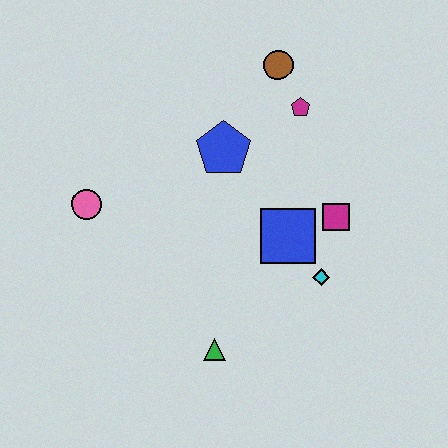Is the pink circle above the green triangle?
Yes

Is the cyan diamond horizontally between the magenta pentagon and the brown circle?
No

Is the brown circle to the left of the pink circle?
No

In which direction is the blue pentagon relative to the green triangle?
The blue pentagon is above the green triangle.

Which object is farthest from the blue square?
The pink circle is farthest from the blue square.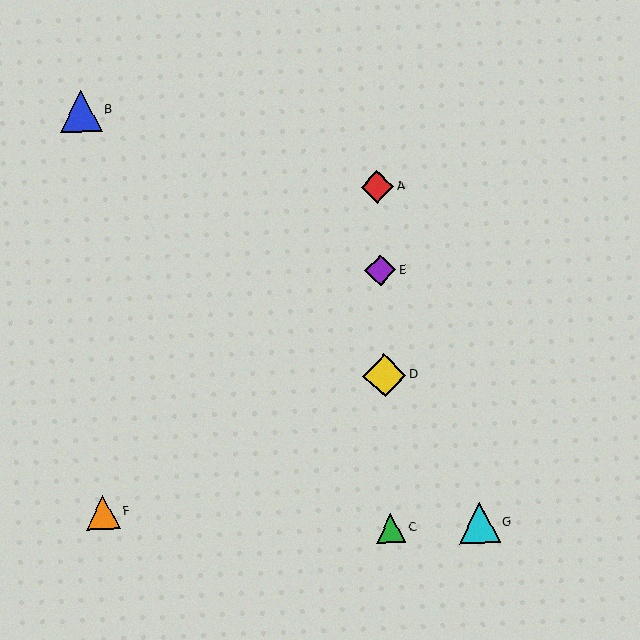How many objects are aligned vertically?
4 objects (A, C, D, E) are aligned vertically.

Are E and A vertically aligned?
Yes, both are at x≈380.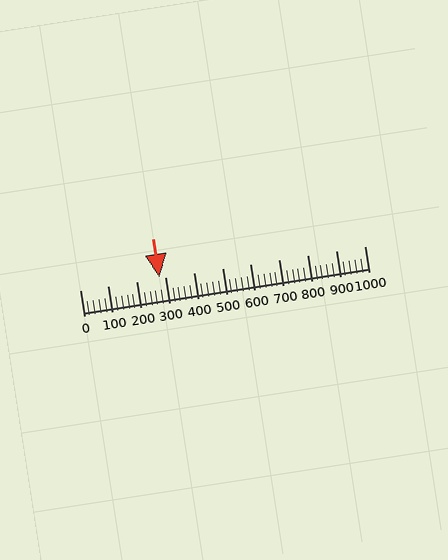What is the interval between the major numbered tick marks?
The major tick marks are spaced 100 units apart.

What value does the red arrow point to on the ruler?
The red arrow points to approximately 280.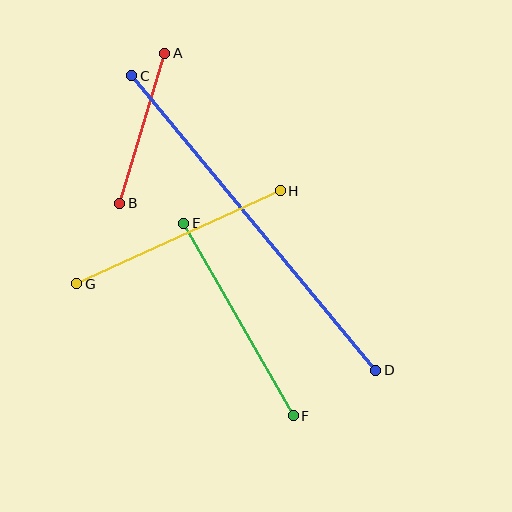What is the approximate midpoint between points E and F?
The midpoint is at approximately (239, 320) pixels.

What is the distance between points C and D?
The distance is approximately 383 pixels.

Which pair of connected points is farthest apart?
Points C and D are farthest apart.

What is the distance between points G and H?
The distance is approximately 224 pixels.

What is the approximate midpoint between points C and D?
The midpoint is at approximately (254, 223) pixels.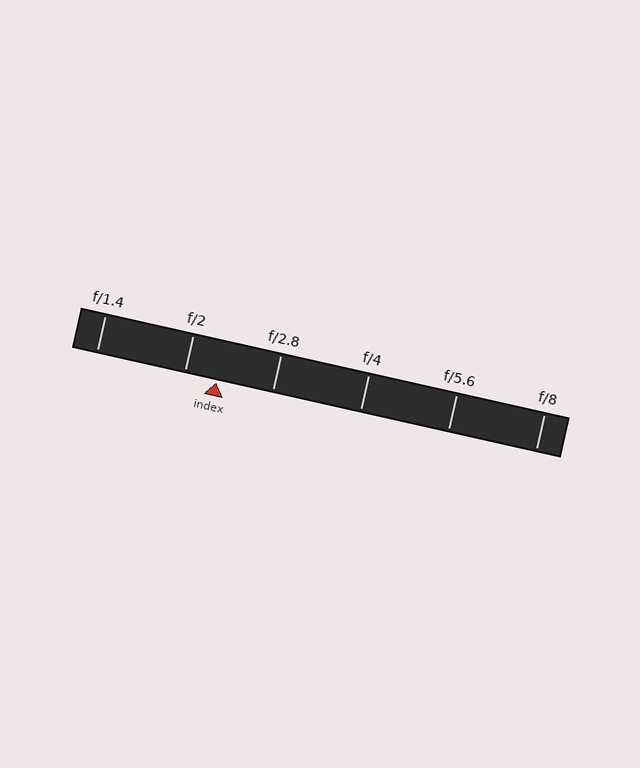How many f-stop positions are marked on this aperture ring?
There are 6 f-stop positions marked.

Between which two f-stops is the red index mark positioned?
The index mark is between f/2 and f/2.8.